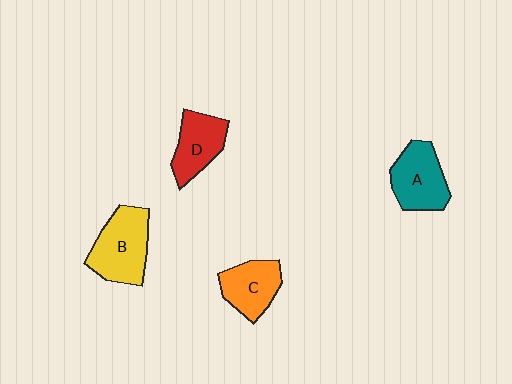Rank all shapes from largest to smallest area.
From largest to smallest: B (yellow), A (teal), C (orange), D (red).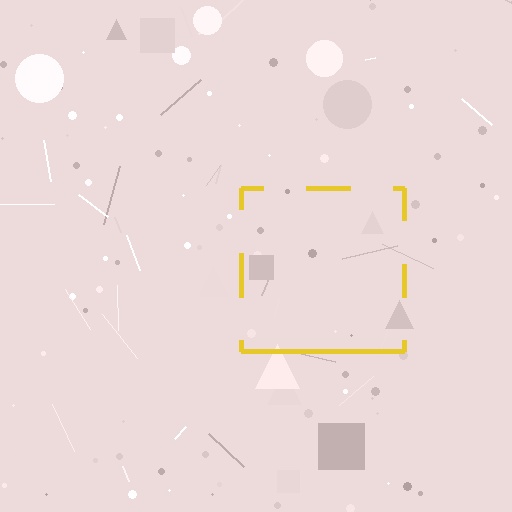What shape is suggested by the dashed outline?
The dashed outline suggests a square.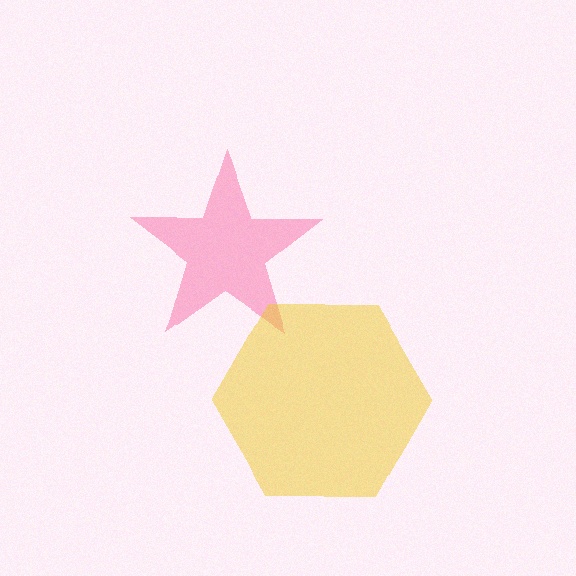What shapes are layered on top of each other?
The layered shapes are: a pink star, a yellow hexagon.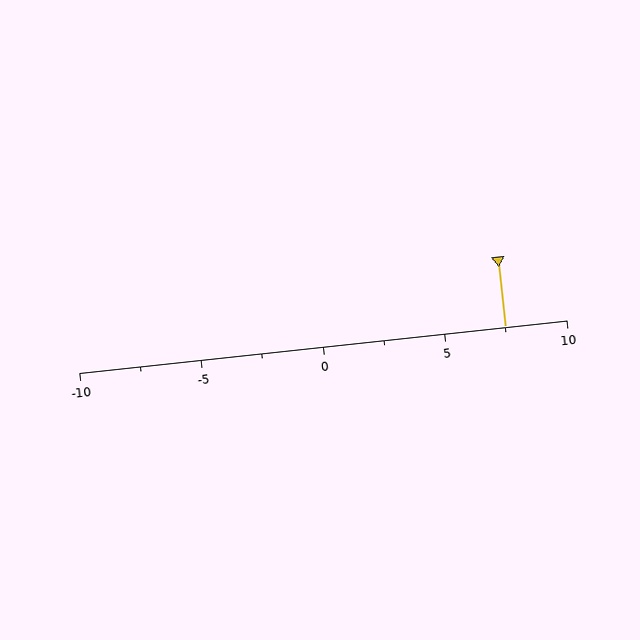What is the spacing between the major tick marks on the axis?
The major ticks are spaced 5 apart.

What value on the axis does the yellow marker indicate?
The marker indicates approximately 7.5.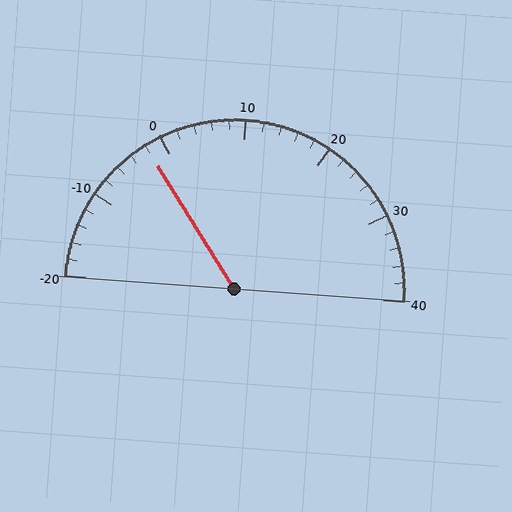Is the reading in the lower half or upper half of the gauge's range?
The reading is in the lower half of the range (-20 to 40).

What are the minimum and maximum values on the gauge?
The gauge ranges from -20 to 40.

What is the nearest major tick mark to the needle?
The nearest major tick mark is 0.